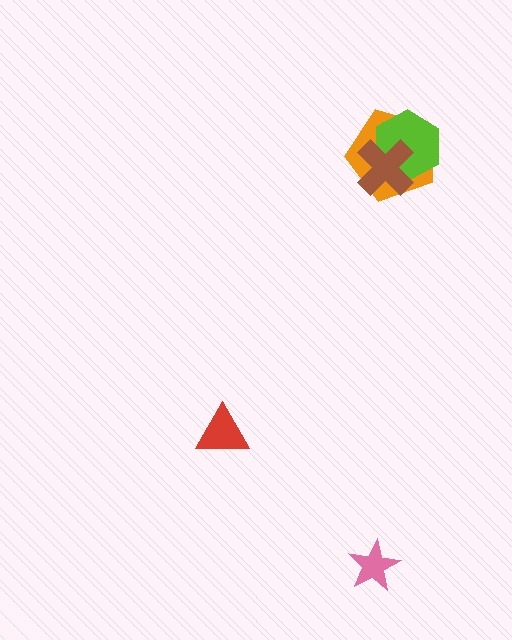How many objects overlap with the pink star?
0 objects overlap with the pink star.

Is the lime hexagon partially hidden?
Yes, it is partially covered by another shape.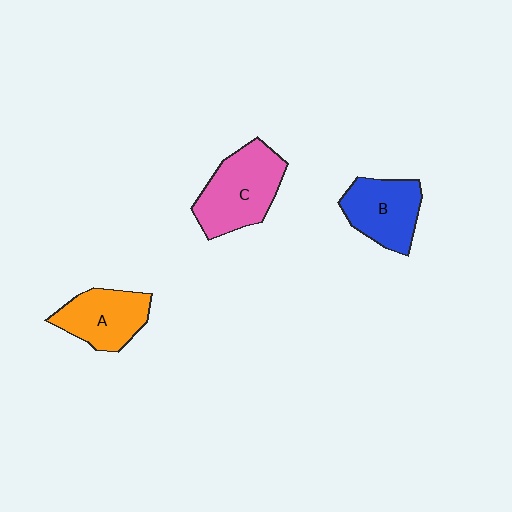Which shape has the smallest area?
Shape A (orange).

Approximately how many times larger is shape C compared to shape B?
Approximately 1.3 times.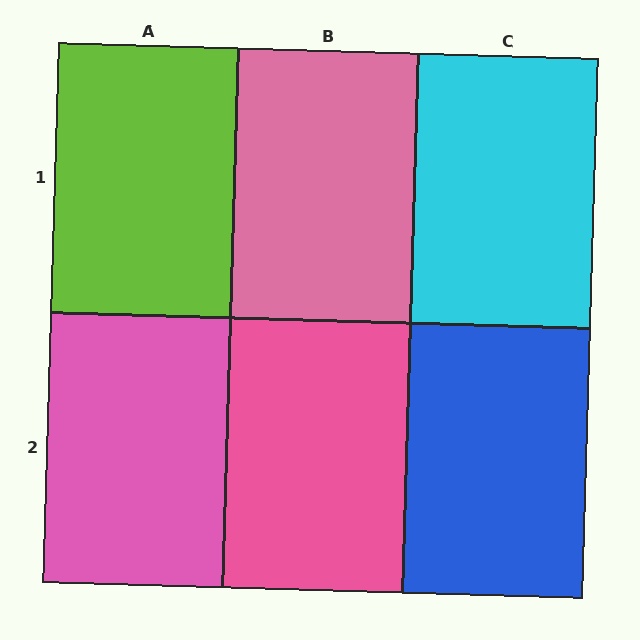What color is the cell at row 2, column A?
Pink.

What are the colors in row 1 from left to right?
Lime, pink, cyan.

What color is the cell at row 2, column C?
Blue.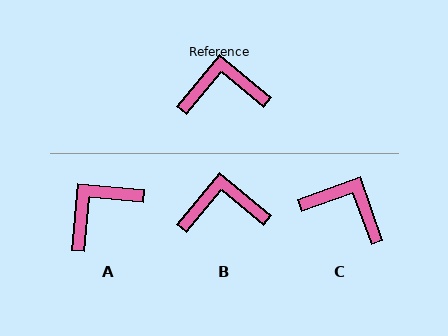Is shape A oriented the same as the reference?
No, it is off by about 34 degrees.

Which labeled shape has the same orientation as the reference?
B.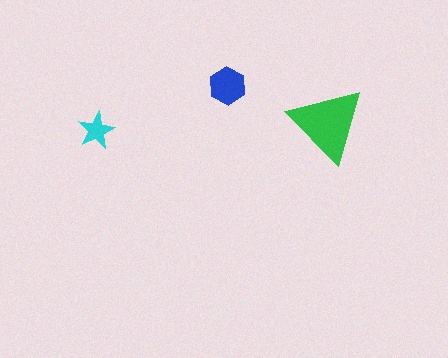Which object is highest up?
The blue hexagon is topmost.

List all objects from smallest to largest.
The cyan star, the blue hexagon, the green triangle.